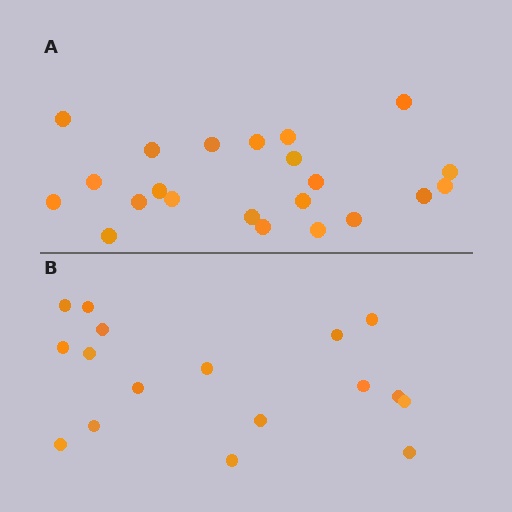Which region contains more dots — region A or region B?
Region A (the top region) has more dots.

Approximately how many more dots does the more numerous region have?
Region A has about 5 more dots than region B.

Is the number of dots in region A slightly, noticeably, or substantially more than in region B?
Region A has noticeably more, but not dramatically so. The ratio is roughly 1.3 to 1.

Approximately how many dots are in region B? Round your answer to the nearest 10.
About 20 dots. (The exact count is 17, which rounds to 20.)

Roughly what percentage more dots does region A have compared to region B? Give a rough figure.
About 30% more.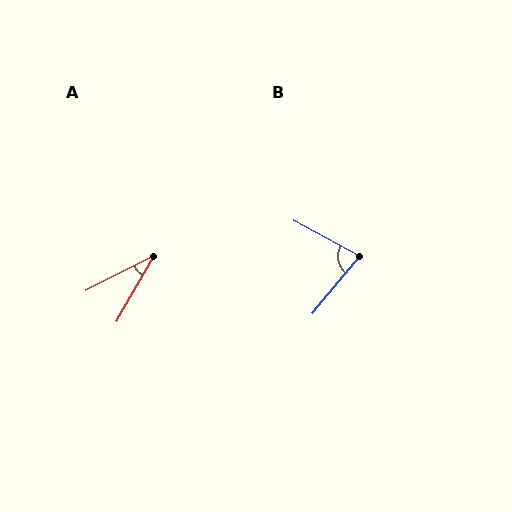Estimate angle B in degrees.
Approximately 79 degrees.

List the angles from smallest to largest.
A (34°), B (79°).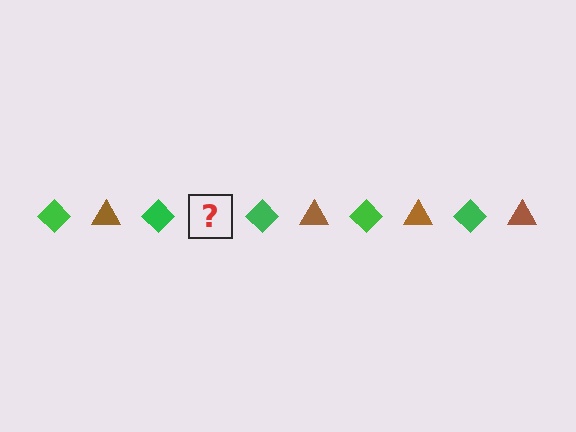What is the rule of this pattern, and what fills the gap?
The rule is that the pattern alternates between green diamond and brown triangle. The gap should be filled with a brown triangle.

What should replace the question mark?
The question mark should be replaced with a brown triangle.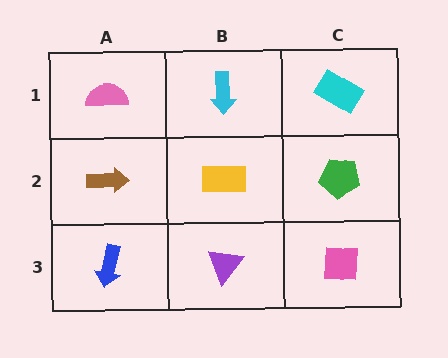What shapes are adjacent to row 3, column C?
A green pentagon (row 2, column C), a purple triangle (row 3, column B).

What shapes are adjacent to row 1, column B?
A yellow rectangle (row 2, column B), a pink semicircle (row 1, column A), a cyan rectangle (row 1, column C).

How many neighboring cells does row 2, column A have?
3.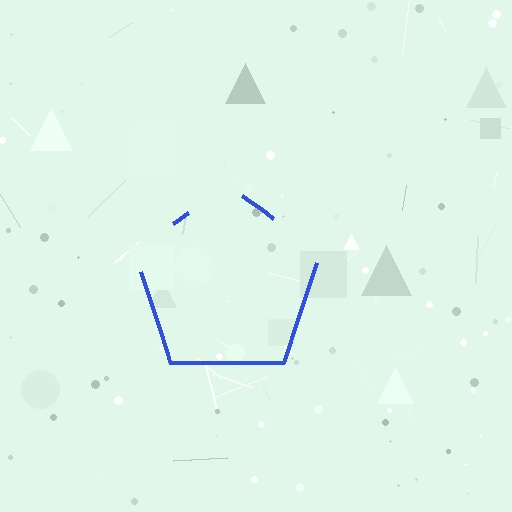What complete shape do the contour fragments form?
The contour fragments form a pentagon.